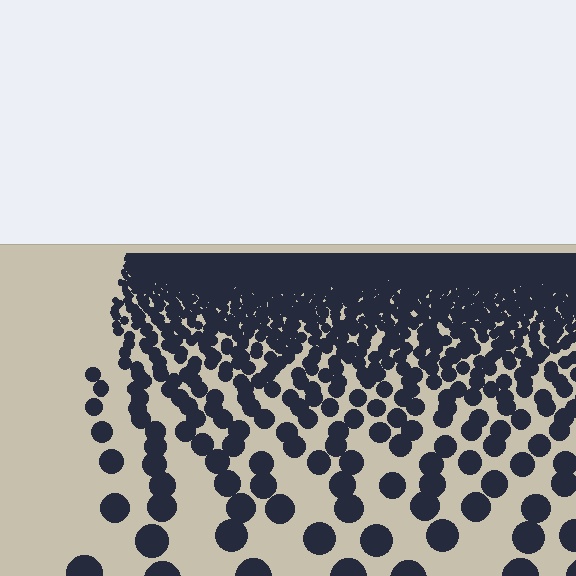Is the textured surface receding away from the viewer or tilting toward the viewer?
The surface is receding away from the viewer. Texture elements get smaller and denser toward the top.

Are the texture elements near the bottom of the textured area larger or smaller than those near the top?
Larger. Near the bottom, elements are closer to the viewer and appear at a bigger on-screen size.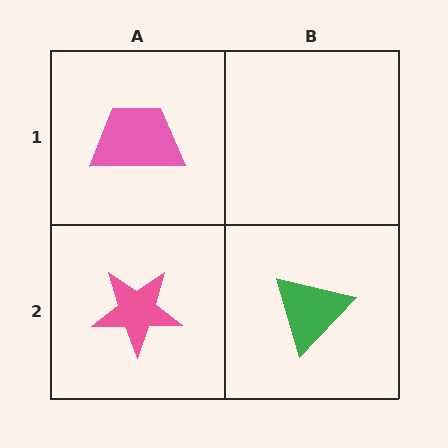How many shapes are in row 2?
2 shapes.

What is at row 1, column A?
A pink trapezoid.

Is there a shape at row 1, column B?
No, that cell is empty.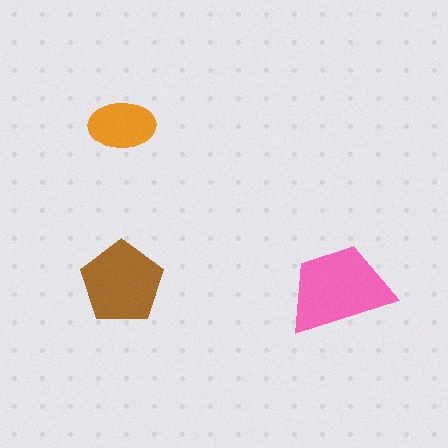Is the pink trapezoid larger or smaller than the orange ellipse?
Larger.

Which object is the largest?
The pink trapezoid.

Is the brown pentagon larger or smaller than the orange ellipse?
Larger.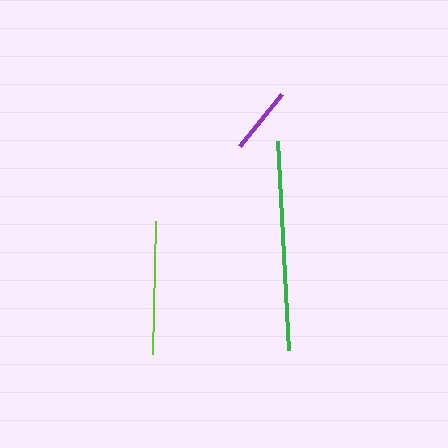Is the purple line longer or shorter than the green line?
The green line is longer than the purple line.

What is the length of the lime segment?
The lime segment is approximately 133 pixels long.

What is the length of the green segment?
The green segment is approximately 210 pixels long.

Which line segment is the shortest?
The purple line is the shortest at approximately 67 pixels.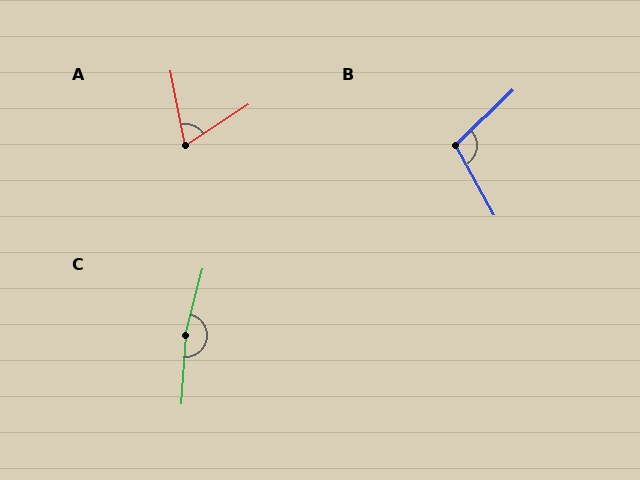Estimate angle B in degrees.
Approximately 105 degrees.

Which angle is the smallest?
A, at approximately 68 degrees.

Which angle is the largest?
C, at approximately 169 degrees.